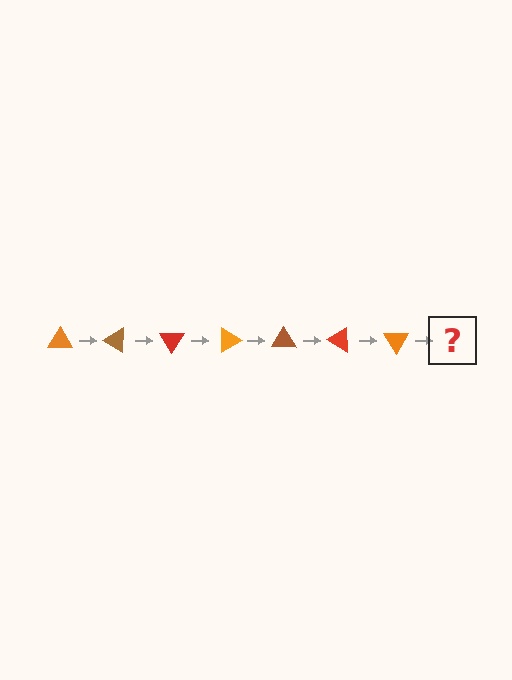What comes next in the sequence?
The next element should be a brown triangle, rotated 210 degrees from the start.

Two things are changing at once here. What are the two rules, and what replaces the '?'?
The two rules are that it rotates 30 degrees each step and the color cycles through orange, brown, and red. The '?' should be a brown triangle, rotated 210 degrees from the start.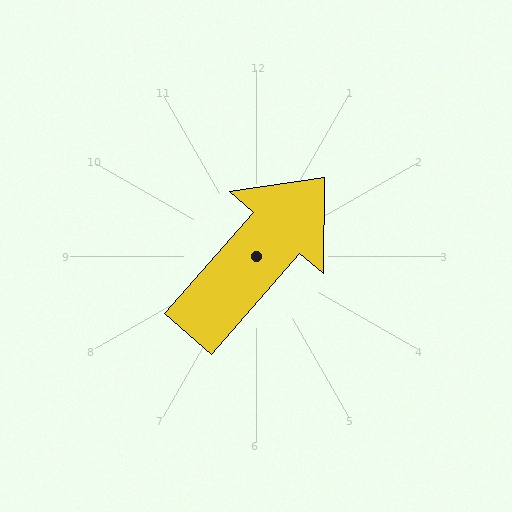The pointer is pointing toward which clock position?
Roughly 1 o'clock.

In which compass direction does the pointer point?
Northeast.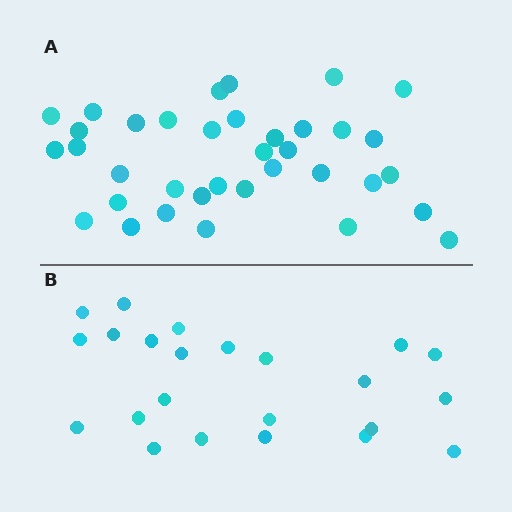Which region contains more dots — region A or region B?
Region A (the top region) has more dots.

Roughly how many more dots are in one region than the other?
Region A has approximately 15 more dots than region B.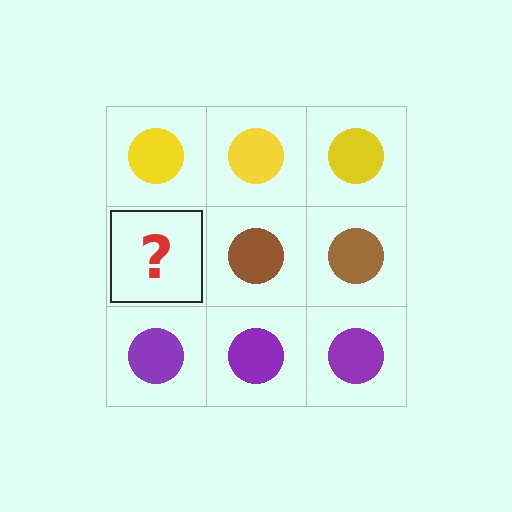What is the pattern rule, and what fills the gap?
The rule is that each row has a consistent color. The gap should be filled with a brown circle.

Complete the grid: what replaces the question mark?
The question mark should be replaced with a brown circle.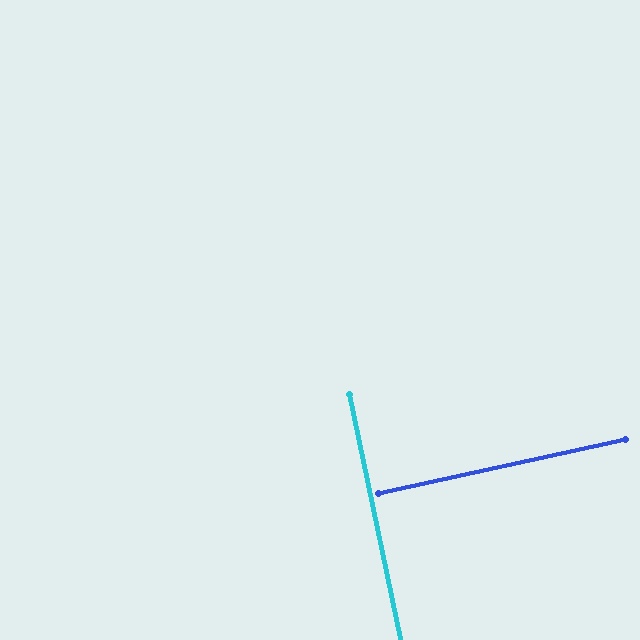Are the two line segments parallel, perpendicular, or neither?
Perpendicular — they meet at approximately 90°.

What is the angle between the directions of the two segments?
Approximately 90 degrees.